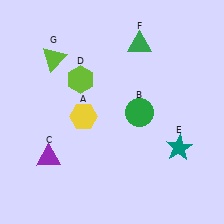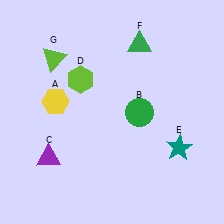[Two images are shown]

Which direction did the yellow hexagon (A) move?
The yellow hexagon (A) moved left.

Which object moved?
The yellow hexagon (A) moved left.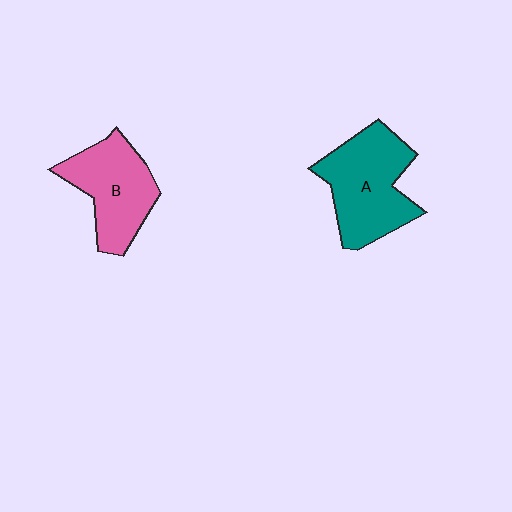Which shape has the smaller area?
Shape B (pink).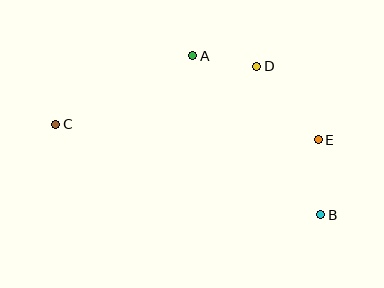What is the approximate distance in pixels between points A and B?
The distance between A and B is approximately 204 pixels.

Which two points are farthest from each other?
Points B and C are farthest from each other.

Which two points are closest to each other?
Points A and D are closest to each other.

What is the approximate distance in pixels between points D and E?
The distance between D and E is approximately 96 pixels.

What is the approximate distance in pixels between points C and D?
The distance between C and D is approximately 209 pixels.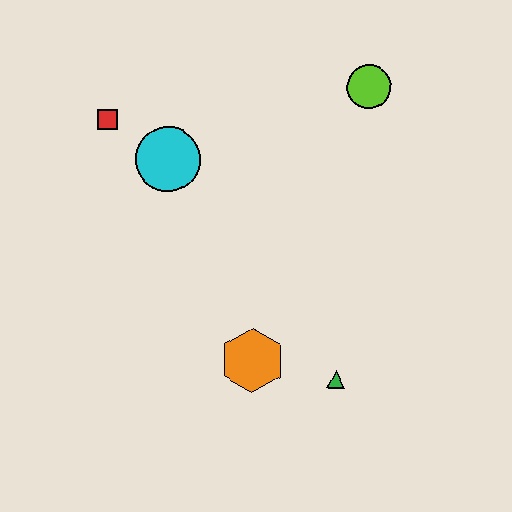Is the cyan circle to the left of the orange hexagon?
Yes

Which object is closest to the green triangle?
The orange hexagon is closest to the green triangle.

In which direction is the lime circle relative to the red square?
The lime circle is to the right of the red square.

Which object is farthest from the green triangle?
The red square is farthest from the green triangle.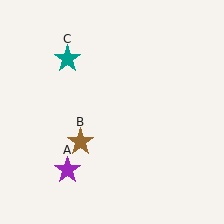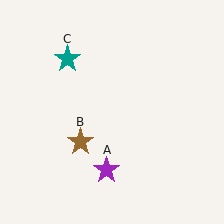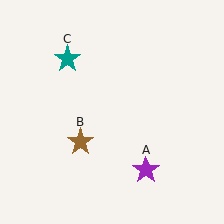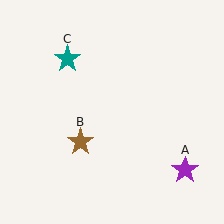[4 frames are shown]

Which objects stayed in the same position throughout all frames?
Brown star (object B) and teal star (object C) remained stationary.